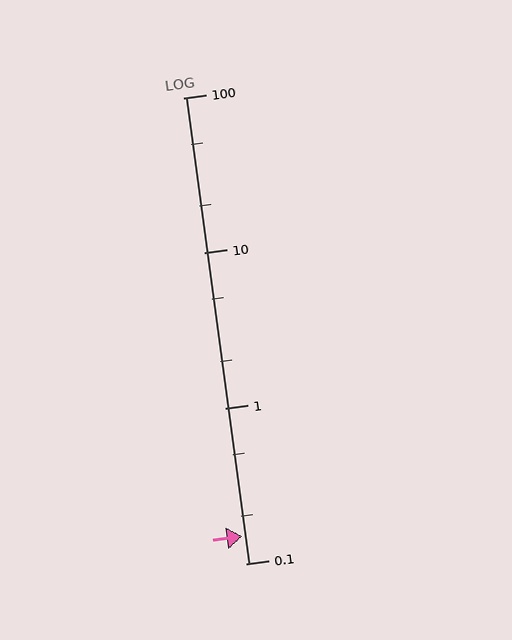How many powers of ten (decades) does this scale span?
The scale spans 3 decades, from 0.1 to 100.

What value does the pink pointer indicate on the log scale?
The pointer indicates approximately 0.15.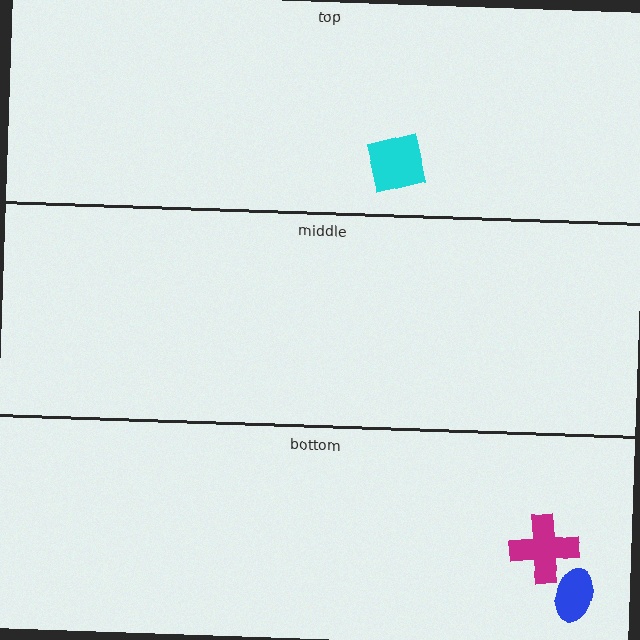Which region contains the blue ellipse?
The bottom region.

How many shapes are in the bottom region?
2.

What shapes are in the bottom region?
The magenta cross, the blue ellipse.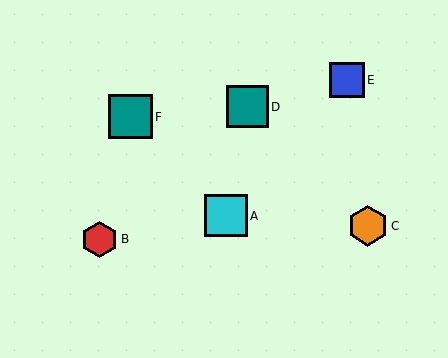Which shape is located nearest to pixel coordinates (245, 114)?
The teal square (labeled D) at (247, 107) is nearest to that location.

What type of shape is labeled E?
Shape E is a blue square.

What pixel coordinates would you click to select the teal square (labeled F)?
Click at (130, 117) to select the teal square F.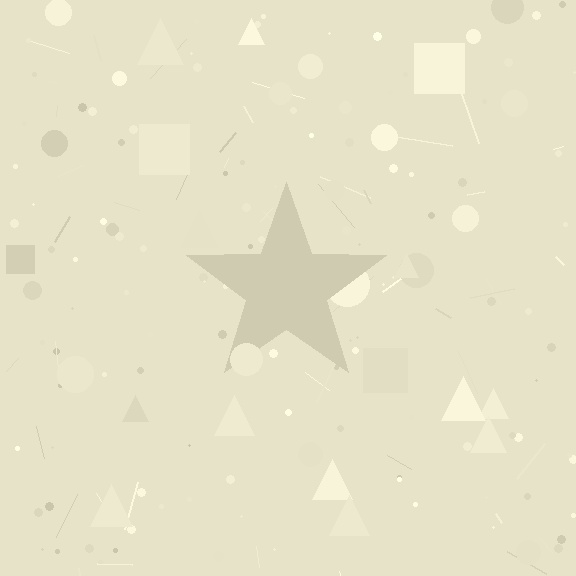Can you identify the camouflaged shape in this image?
The camouflaged shape is a star.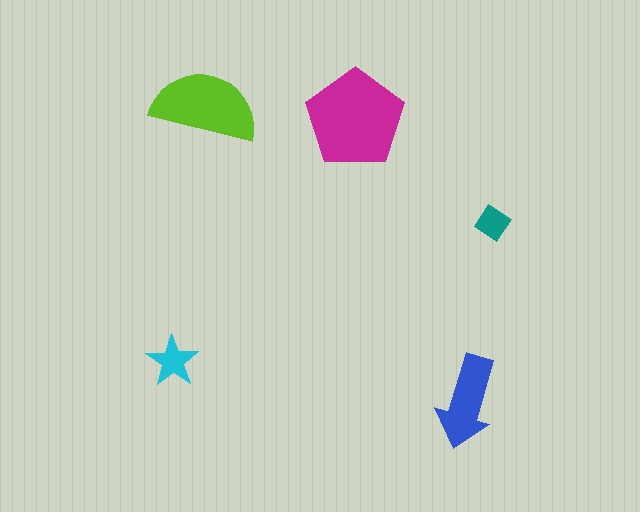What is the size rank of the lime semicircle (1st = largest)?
2nd.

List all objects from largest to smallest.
The magenta pentagon, the lime semicircle, the blue arrow, the cyan star, the teal diamond.